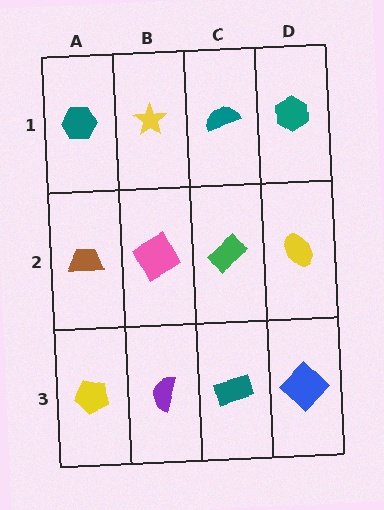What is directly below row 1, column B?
A pink square.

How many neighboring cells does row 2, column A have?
3.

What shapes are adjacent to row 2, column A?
A teal hexagon (row 1, column A), a yellow pentagon (row 3, column A), a pink square (row 2, column B).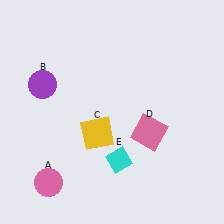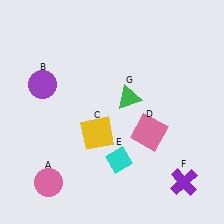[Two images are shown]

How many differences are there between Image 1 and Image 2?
There are 2 differences between the two images.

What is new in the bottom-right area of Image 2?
A purple cross (F) was added in the bottom-right area of Image 2.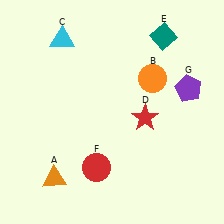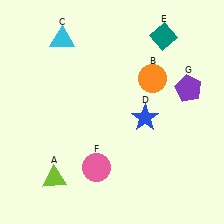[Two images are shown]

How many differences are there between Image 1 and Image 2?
There are 3 differences between the two images.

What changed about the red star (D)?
In Image 1, D is red. In Image 2, it changed to blue.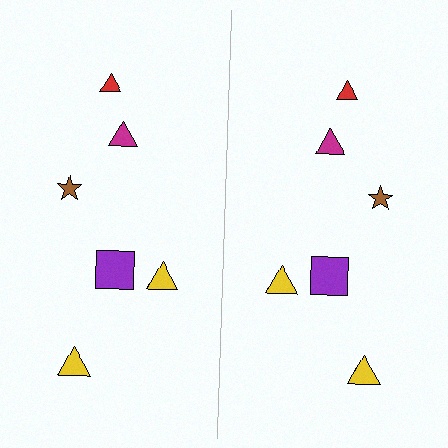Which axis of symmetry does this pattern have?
The pattern has a vertical axis of symmetry running through the center of the image.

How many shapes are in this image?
There are 12 shapes in this image.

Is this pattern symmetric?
Yes, this pattern has bilateral (reflection) symmetry.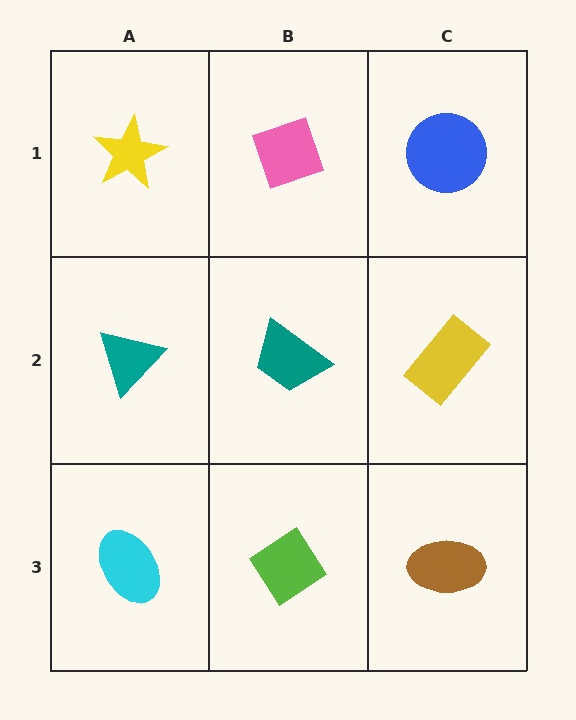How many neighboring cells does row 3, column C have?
2.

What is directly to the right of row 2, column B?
A yellow rectangle.